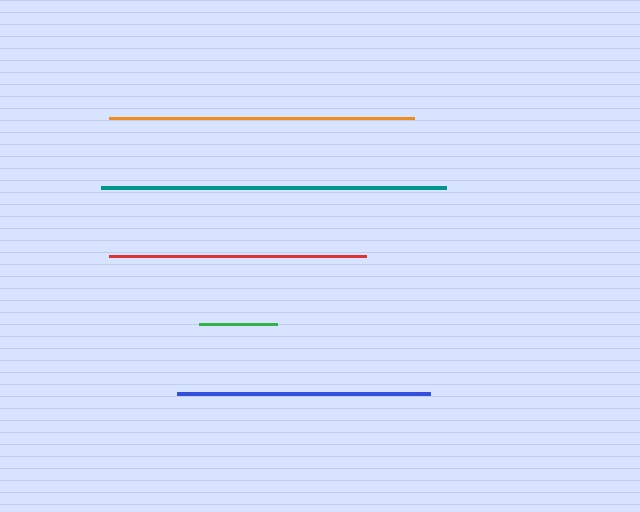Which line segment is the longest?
The teal line is the longest at approximately 345 pixels.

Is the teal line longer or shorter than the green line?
The teal line is longer than the green line.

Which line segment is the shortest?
The green line is the shortest at approximately 78 pixels.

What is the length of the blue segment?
The blue segment is approximately 252 pixels long.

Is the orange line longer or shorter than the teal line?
The teal line is longer than the orange line.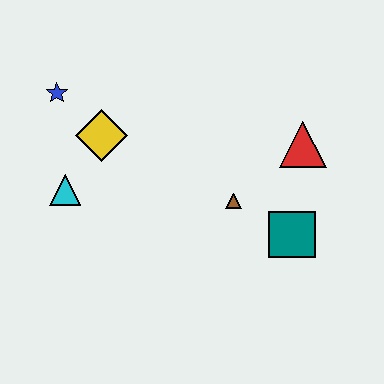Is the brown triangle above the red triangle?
No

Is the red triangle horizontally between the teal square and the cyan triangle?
No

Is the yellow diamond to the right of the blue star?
Yes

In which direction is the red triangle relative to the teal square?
The red triangle is above the teal square.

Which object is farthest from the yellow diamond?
The teal square is farthest from the yellow diamond.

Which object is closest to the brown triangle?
The teal square is closest to the brown triangle.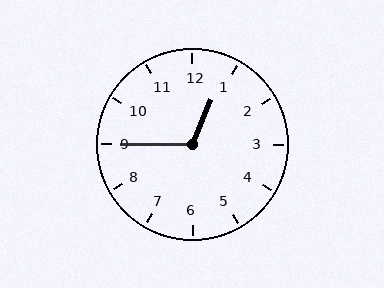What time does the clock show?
12:45.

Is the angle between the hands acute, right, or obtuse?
It is obtuse.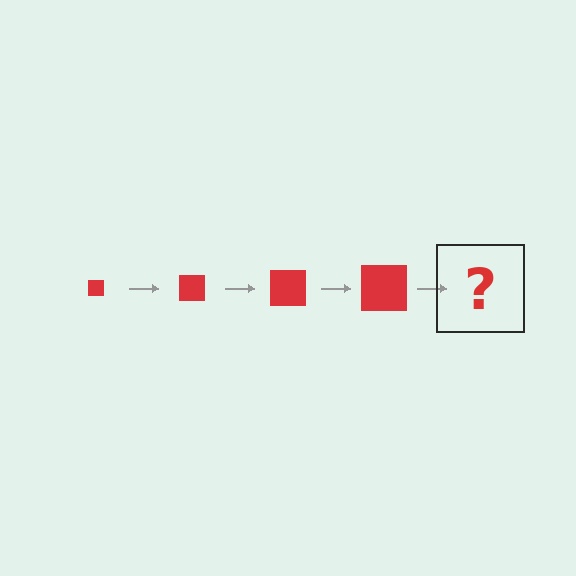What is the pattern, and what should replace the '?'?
The pattern is that the square gets progressively larger each step. The '?' should be a red square, larger than the previous one.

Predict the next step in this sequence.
The next step is a red square, larger than the previous one.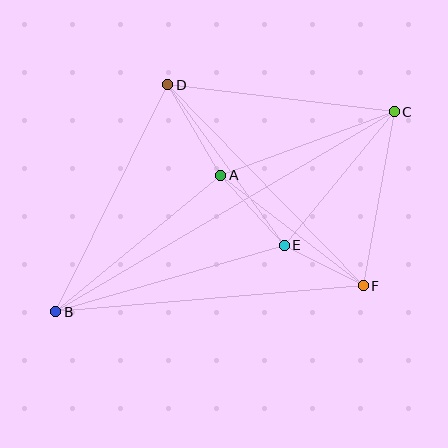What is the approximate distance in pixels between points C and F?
The distance between C and F is approximately 177 pixels.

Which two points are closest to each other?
Points E and F are closest to each other.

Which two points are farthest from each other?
Points B and C are farthest from each other.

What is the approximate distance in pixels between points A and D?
The distance between A and D is approximately 105 pixels.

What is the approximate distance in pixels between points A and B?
The distance between A and B is approximately 214 pixels.